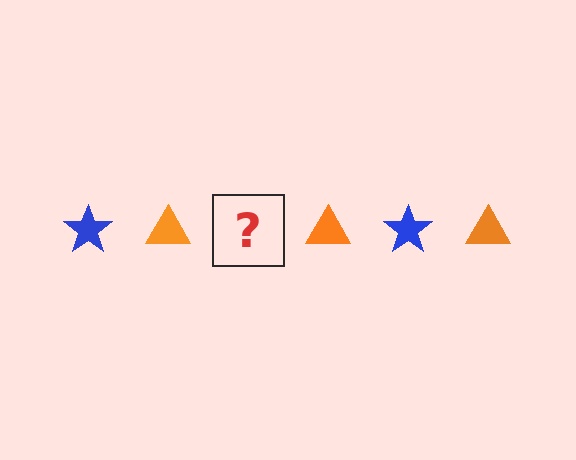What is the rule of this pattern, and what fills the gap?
The rule is that the pattern alternates between blue star and orange triangle. The gap should be filled with a blue star.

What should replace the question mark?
The question mark should be replaced with a blue star.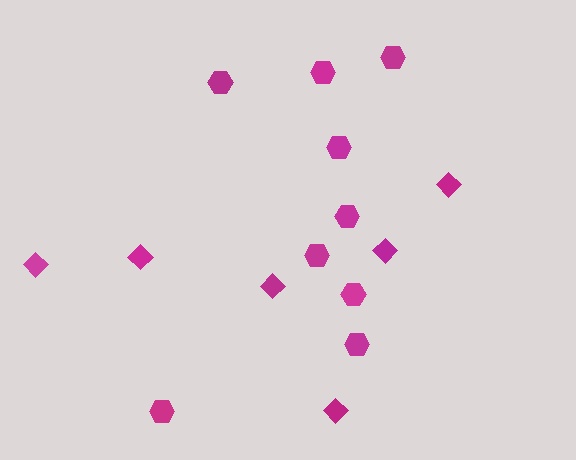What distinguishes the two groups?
There are 2 groups: one group of diamonds (6) and one group of hexagons (9).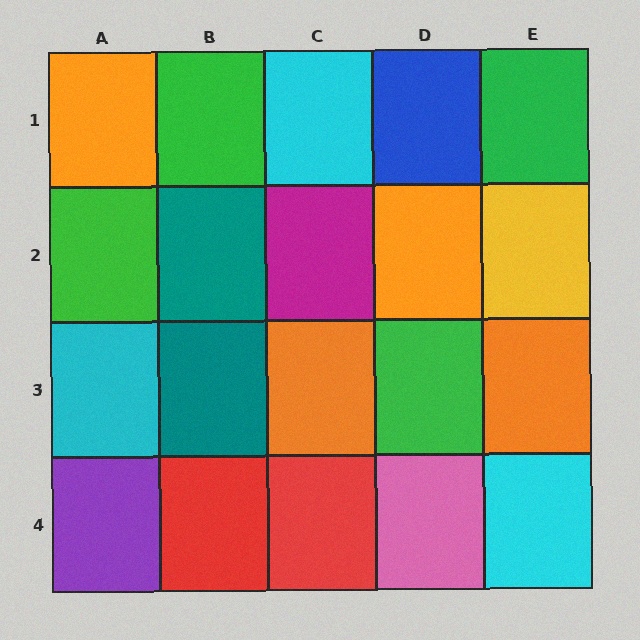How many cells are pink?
1 cell is pink.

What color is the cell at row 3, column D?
Green.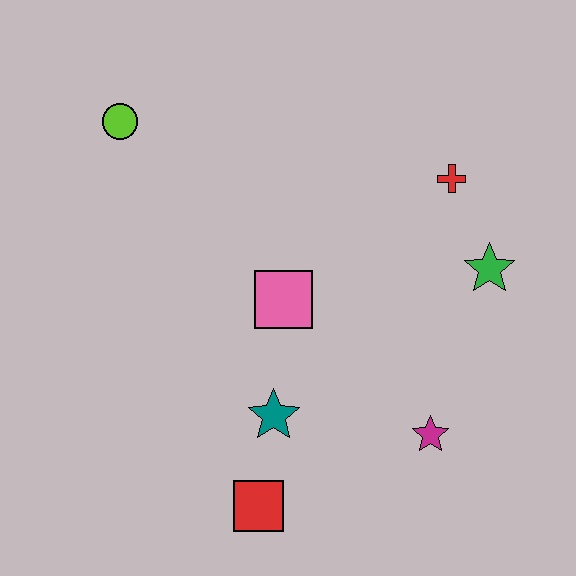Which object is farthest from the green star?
The lime circle is farthest from the green star.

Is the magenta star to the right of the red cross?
No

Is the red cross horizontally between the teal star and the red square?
No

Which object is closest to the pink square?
The teal star is closest to the pink square.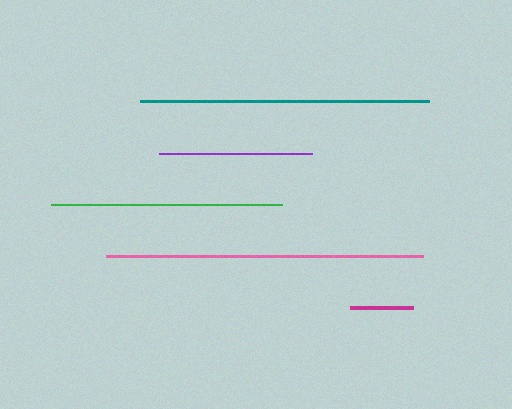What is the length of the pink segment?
The pink segment is approximately 317 pixels long.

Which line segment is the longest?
The pink line is the longest at approximately 317 pixels.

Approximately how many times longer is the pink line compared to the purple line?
The pink line is approximately 2.1 times the length of the purple line.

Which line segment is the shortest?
The magenta line is the shortest at approximately 63 pixels.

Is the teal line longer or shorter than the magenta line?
The teal line is longer than the magenta line.